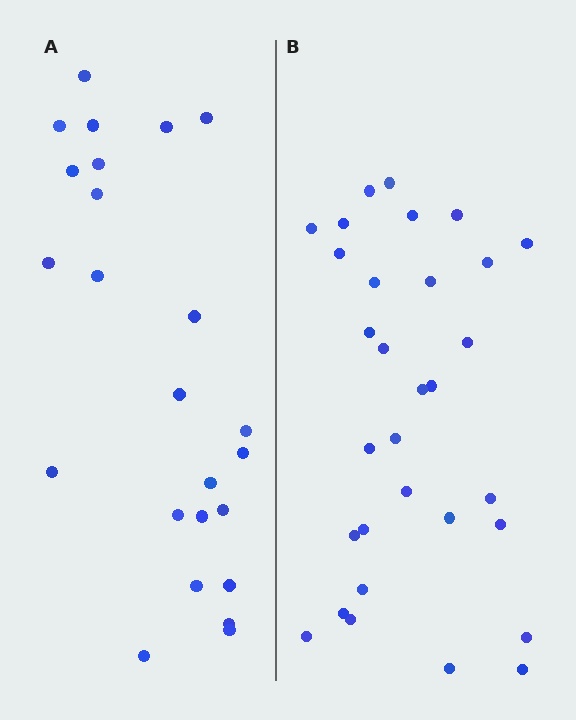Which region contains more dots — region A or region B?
Region B (the right region) has more dots.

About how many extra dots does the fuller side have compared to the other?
Region B has roughly 8 or so more dots than region A.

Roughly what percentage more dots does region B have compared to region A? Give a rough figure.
About 30% more.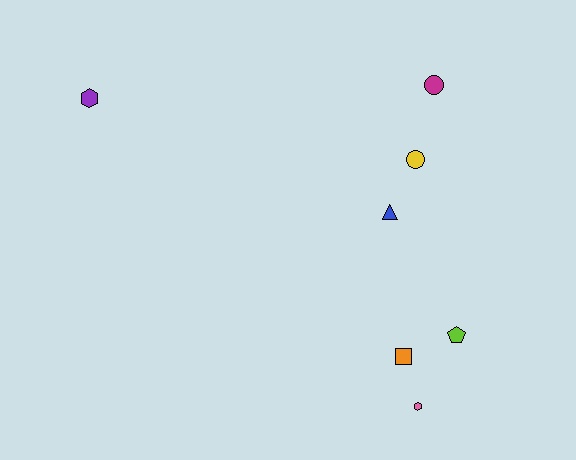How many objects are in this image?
There are 7 objects.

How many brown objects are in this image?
There are no brown objects.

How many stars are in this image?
There are no stars.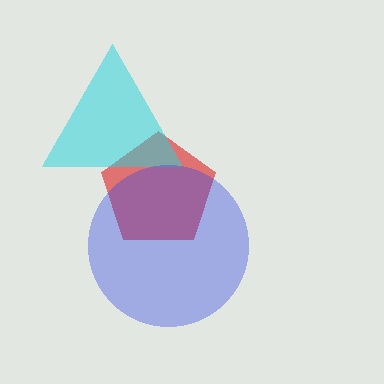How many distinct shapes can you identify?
There are 3 distinct shapes: a red pentagon, a cyan triangle, a blue circle.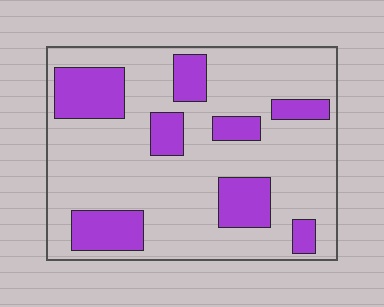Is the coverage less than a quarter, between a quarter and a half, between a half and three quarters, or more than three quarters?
Between a quarter and a half.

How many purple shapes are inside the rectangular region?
8.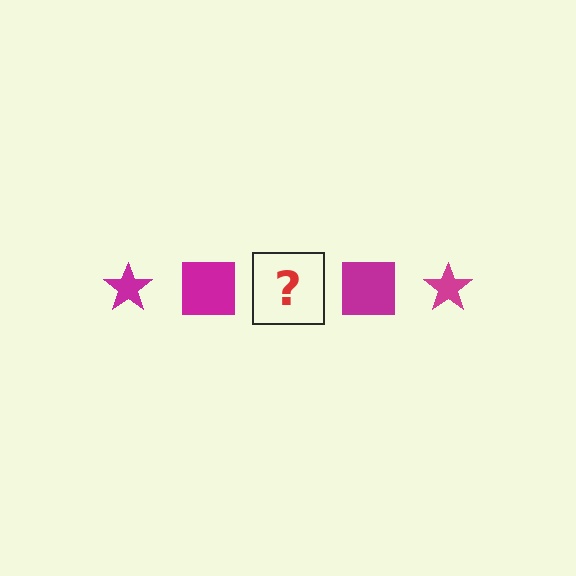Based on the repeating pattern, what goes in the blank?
The blank should be a magenta star.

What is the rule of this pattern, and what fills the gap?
The rule is that the pattern cycles through star, square shapes in magenta. The gap should be filled with a magenta star.